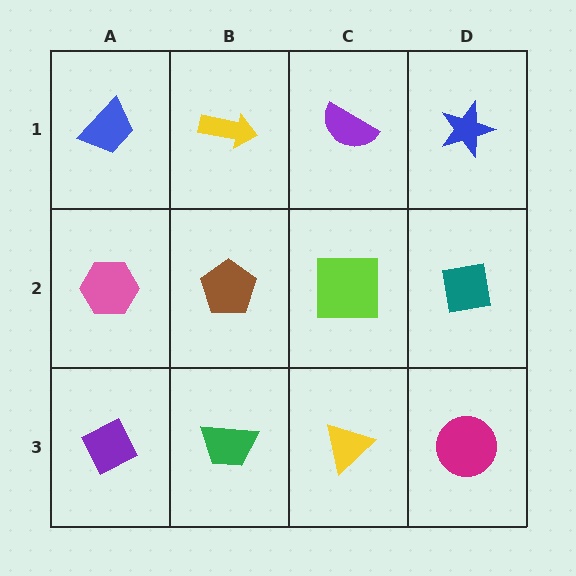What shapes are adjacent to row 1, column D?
A teal square (row 2, column D), a purple semicircle (row 1, column C).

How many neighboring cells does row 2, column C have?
4.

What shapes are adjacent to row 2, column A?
A blue trapezoid (row 1, column A), a purple diamond (row 3, column A), a brown pentagon (row 2, column B).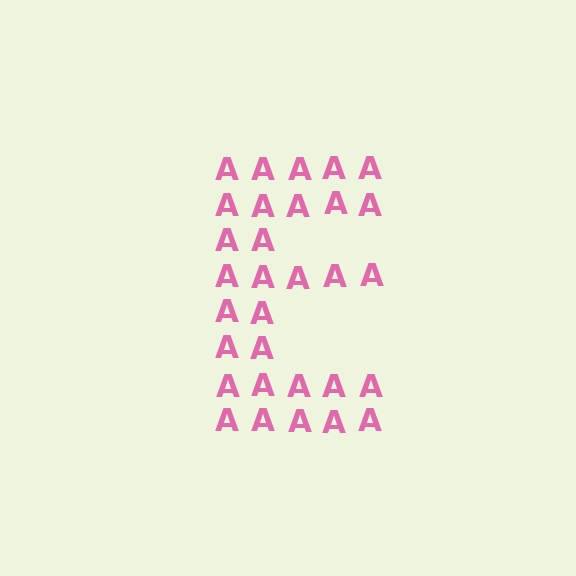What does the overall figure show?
The overall figure shows the letter E.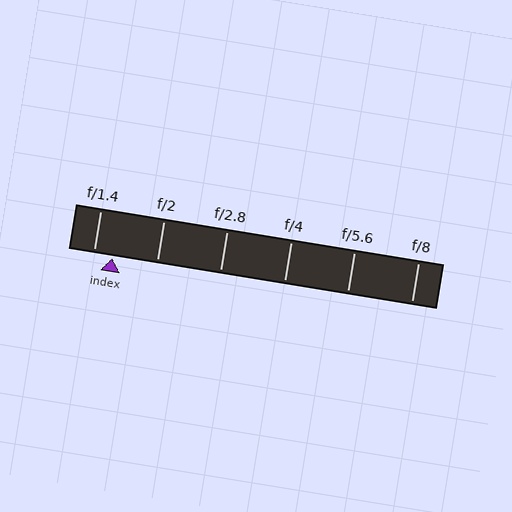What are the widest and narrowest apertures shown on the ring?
The widest aperture shown is f/1.4 and the narrowest is f/8.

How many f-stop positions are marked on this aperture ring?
There are 6 f-stop positions marked.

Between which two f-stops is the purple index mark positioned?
The index mark is between f/1.4 and f/2.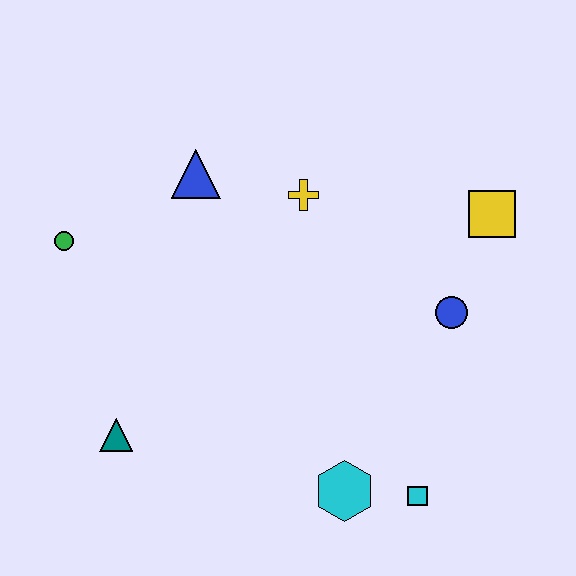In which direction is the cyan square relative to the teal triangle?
The cyan square is to the right of the teal triangle.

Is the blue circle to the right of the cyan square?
Yes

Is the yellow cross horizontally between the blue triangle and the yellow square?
Yes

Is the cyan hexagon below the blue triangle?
Yes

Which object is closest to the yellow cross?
The blue triangle is closest to the yellow cross.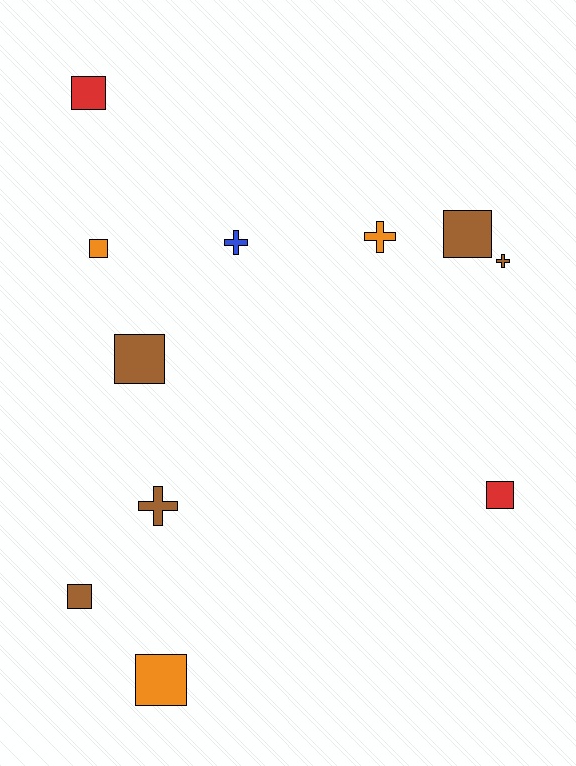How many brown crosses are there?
There are 2 brown crosses.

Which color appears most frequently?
Brown, with 5 objects.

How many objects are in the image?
There are 11 objects.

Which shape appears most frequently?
Square, with 7 objects.